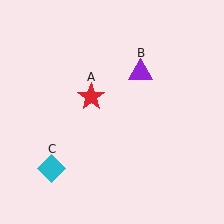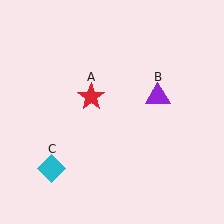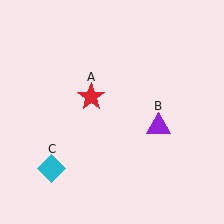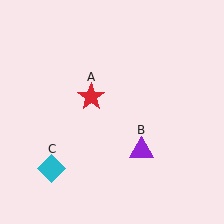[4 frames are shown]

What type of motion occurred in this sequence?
The purple triangle (object B) rotated clockwise around the center of the scene.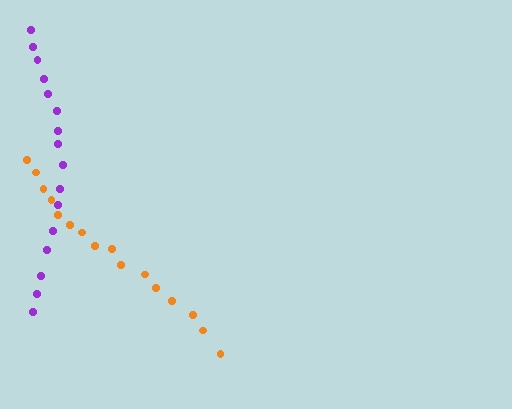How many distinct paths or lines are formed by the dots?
There are 2 distinct paths.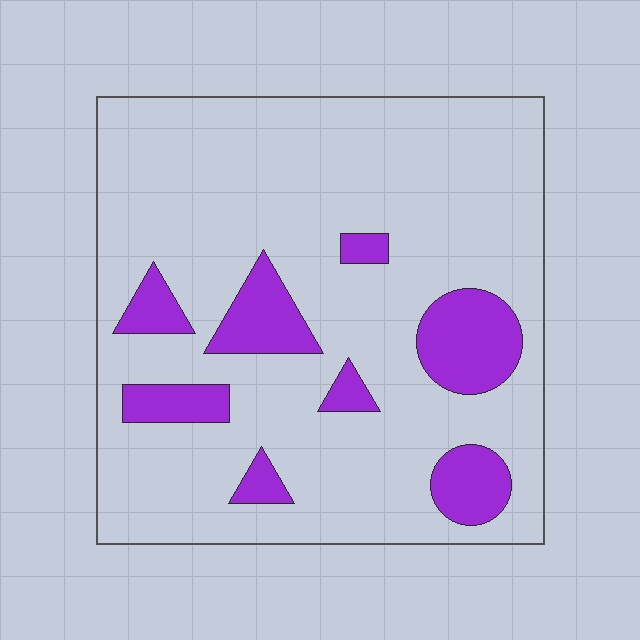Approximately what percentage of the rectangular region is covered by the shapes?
Approximately 15%.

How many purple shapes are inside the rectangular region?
8.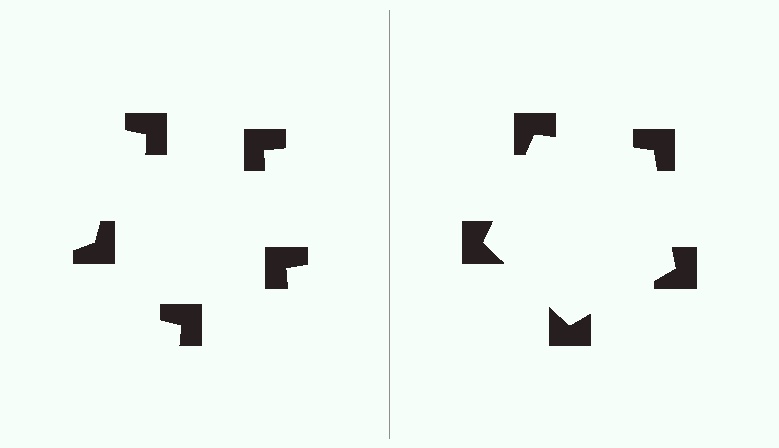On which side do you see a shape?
An illusory pentagon appears on the right side. On the left side the wedge cuts are rotated, so no coherent shape forms.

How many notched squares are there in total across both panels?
10 — 5 on each side.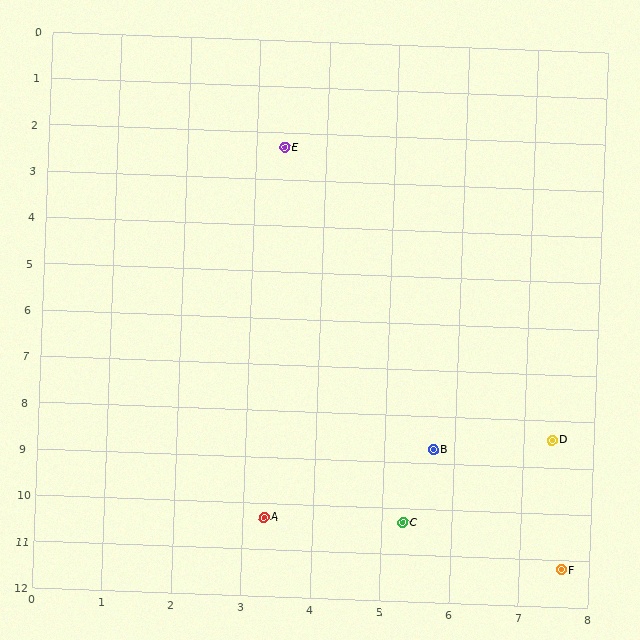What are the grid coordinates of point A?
Point A is at approximately (3.3, 10.3).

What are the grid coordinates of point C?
Point C is at approximately (5.3, 10.3).